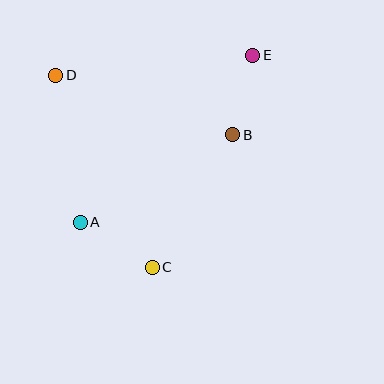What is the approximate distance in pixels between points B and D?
The distance between B and D is approximately 186 pixels.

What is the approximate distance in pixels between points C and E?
The distance between C and E is approximately 235 pixels.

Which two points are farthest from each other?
Points A and E are farthest from each other.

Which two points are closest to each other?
Points B and E are closest to each other.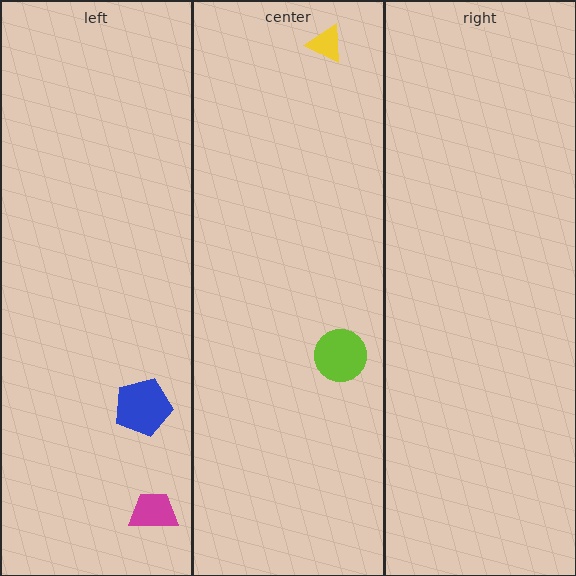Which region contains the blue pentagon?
The left region.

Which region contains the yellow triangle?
The center region.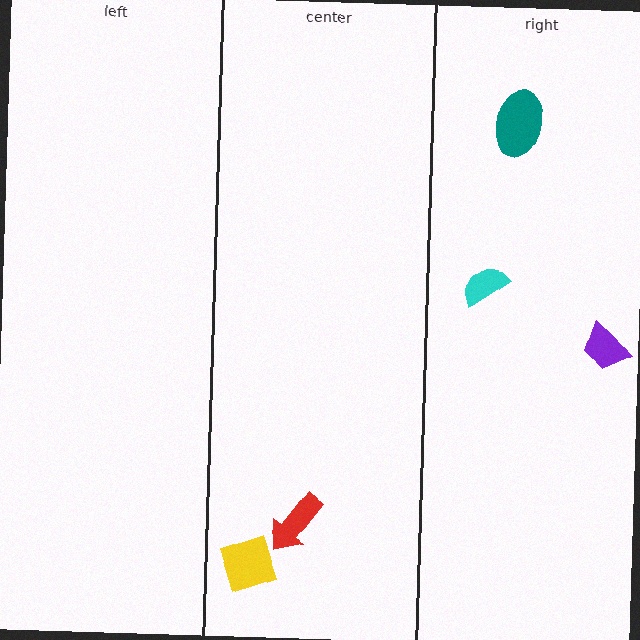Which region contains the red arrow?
The center region.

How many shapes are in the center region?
2.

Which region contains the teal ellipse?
The right region.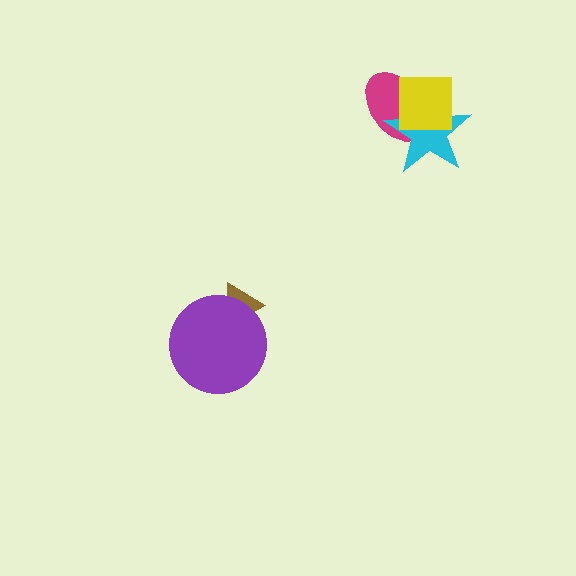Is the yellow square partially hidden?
No, no other shape covers it.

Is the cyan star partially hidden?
Yes, it is partially covered by another shape.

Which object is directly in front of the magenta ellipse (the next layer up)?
The cyan star is directly in front of the magenta ellipse.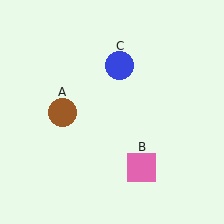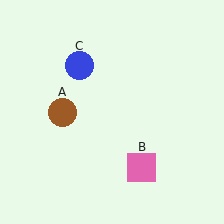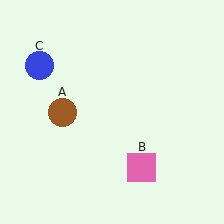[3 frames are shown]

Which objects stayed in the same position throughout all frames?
Brown circle (object A) and pink square (object B) remained stationary.